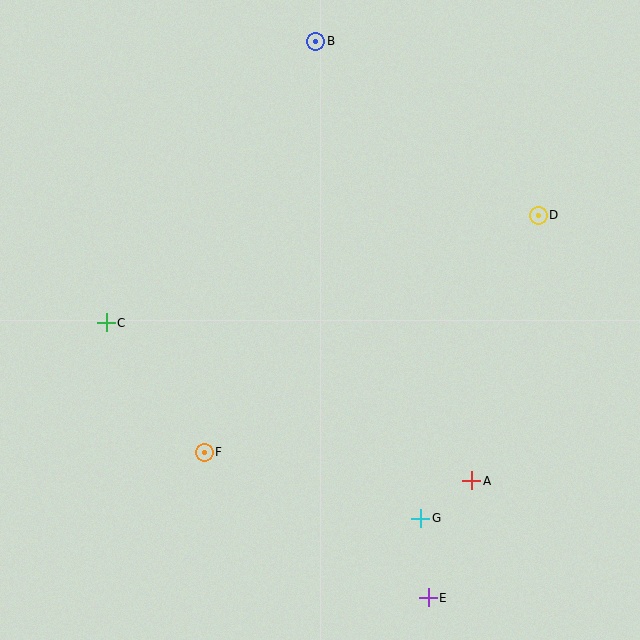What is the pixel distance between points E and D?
The distance between E and D is 398 pixels.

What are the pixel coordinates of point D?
Point D is at (538, 215).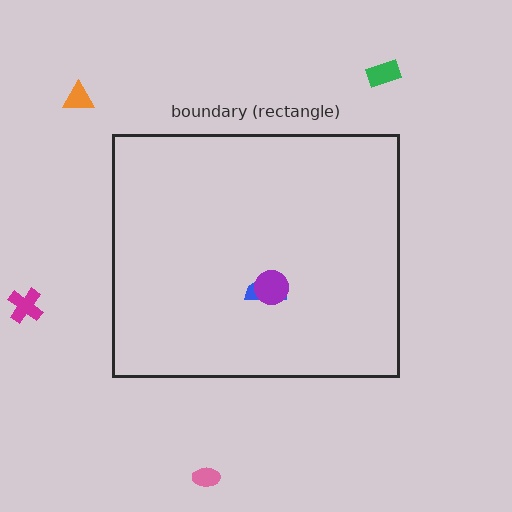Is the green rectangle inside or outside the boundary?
Outside.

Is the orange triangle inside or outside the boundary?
Outside.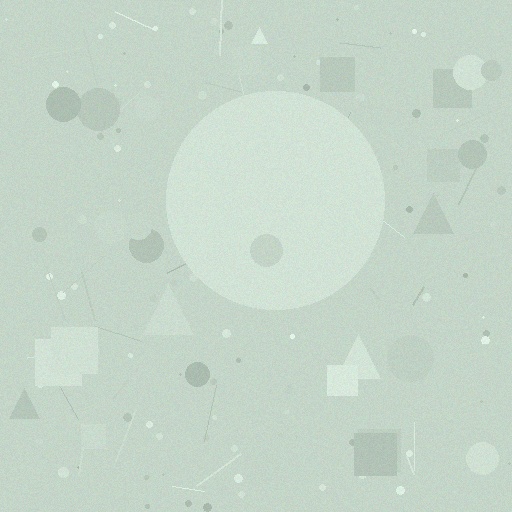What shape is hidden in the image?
A circle is hidden in the image.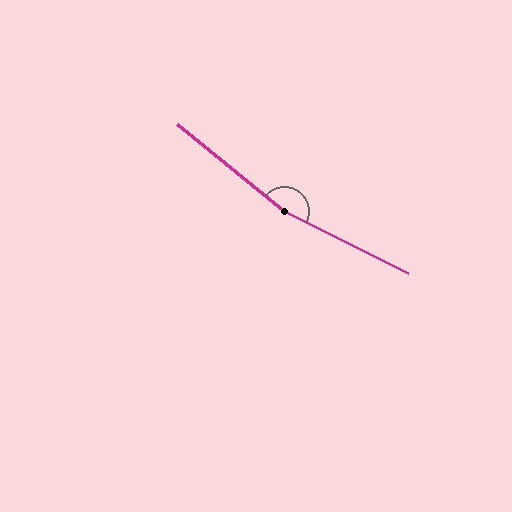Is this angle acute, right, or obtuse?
It is obtuse.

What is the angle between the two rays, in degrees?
Approximately 168 degrees.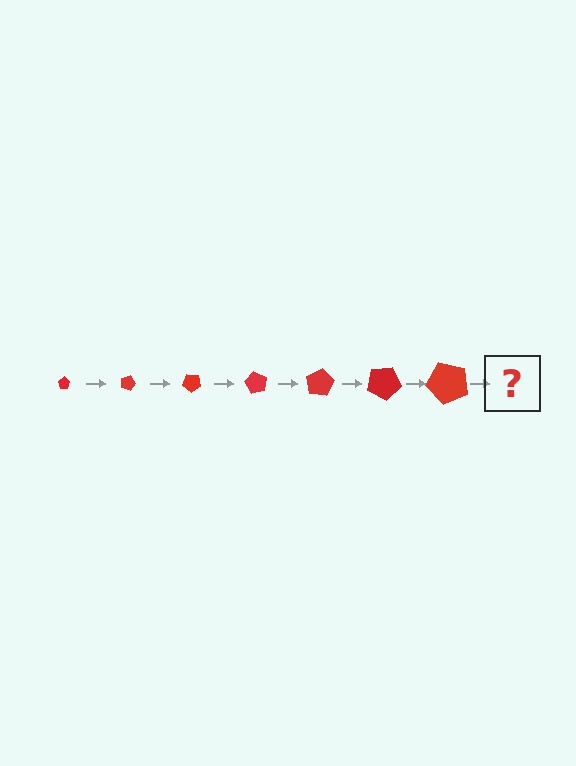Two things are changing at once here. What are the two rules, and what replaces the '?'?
The two rules are that the pentagon grows larger each step and it rotates 20 degrees each step. The '?' should be a pentagon, larger than the previous one and rotated 140 degrees from the start.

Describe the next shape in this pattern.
It should be a pentagon, larger than the previous one and rotated 140 degrees from the start.